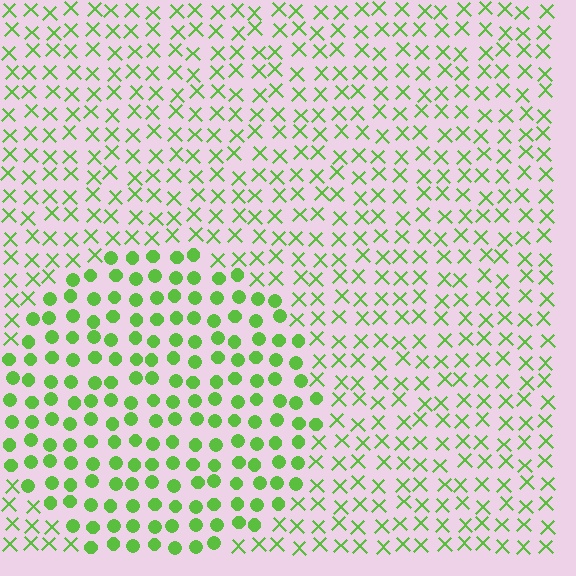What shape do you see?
I see a circle.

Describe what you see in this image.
The image is filled with small lime elements arranged in a uniform grid. A circle-shaped region contains circles, while the surrounding area contains X marks. The boundary is defined purely by the change in element shape.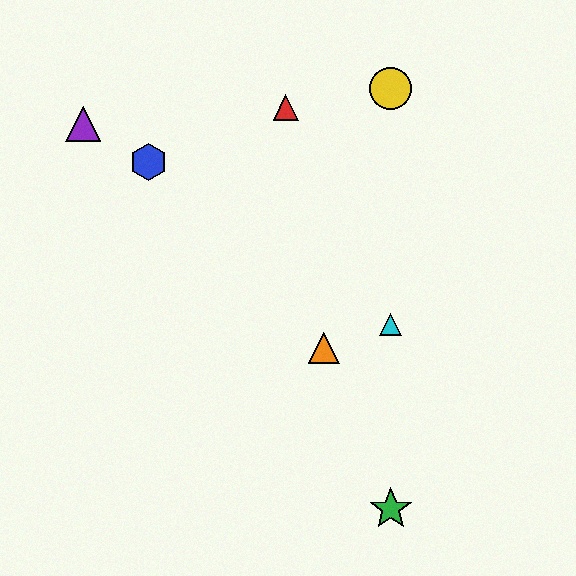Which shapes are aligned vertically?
The green star, the yellow circle, the cyan triangle are aligned vertically.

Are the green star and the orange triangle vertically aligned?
No, the green star is at x≈391 and the orange triangle is at x≈324.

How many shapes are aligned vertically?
3 shapes (the green star, the yellow circle, the cyan triangle) are aligned vertically.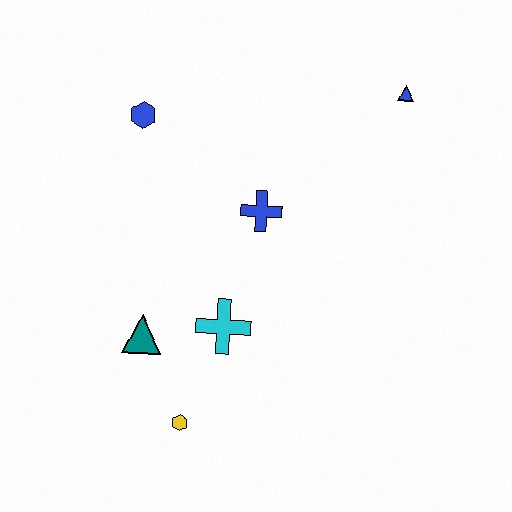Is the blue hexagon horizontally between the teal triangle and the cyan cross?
No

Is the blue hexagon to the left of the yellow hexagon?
Yes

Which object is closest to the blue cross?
The cyan cross is closest to the blue cross.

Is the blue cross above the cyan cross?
Yes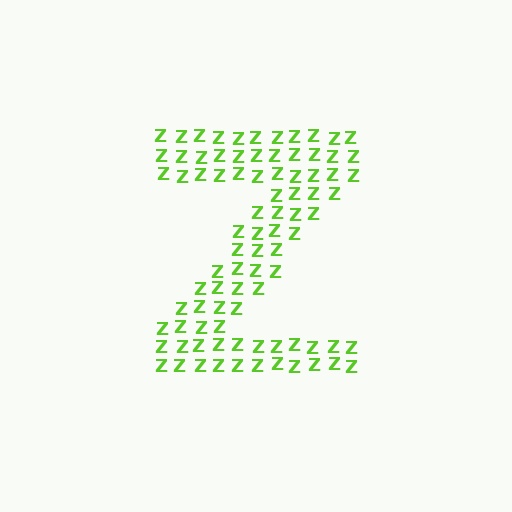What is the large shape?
The large shape is the letter Z.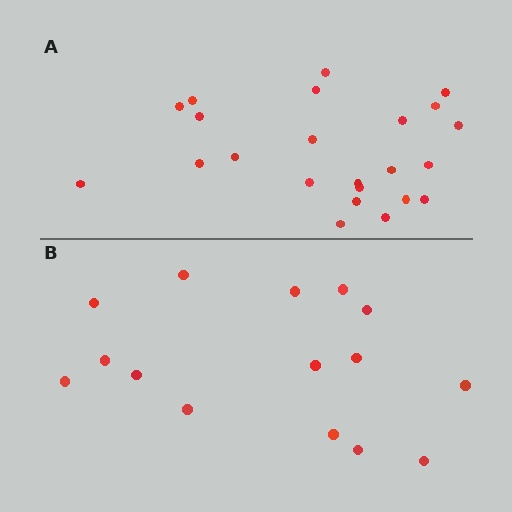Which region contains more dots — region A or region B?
Region A (the top region) has more dots.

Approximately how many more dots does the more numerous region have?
Region A has roughly 8 or so more dots than region B.